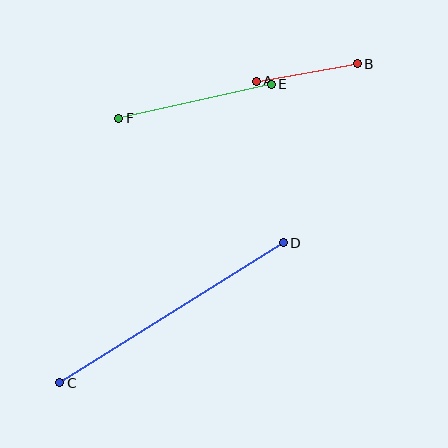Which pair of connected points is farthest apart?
Points C and D are farthest apart.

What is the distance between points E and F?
The distance is approximately 156 pixels.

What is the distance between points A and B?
The distance is approximately 102 pixels.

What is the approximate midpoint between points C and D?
The midpoint is at approximately (171, 313) pixels.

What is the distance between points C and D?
The distance is approximately 264 pixels.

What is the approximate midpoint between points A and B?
The midpoint is at approximately (307, 72) pixels.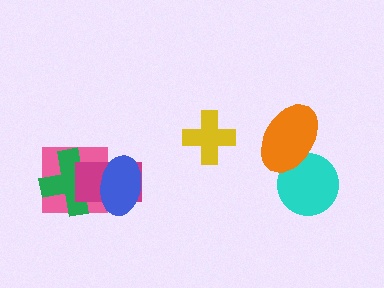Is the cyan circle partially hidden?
Yes, it is partially covered by another shape.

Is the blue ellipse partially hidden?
No, no other shape covers it.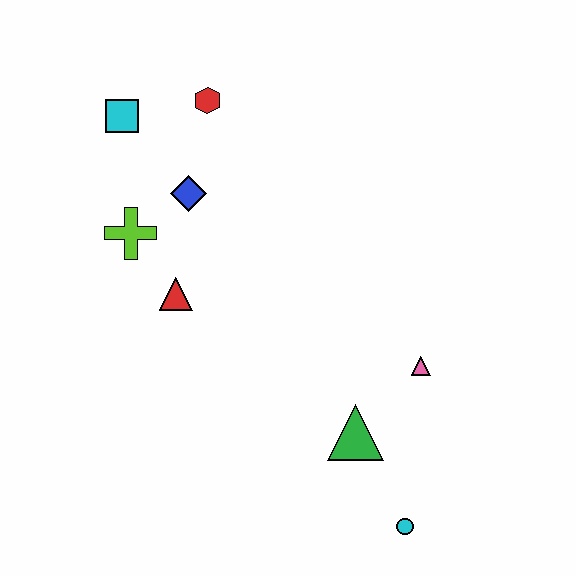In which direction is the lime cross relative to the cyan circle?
The lime cross is above the cyan circle.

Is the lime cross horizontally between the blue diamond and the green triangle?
No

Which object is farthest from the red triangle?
The cyan circle is farthest from the red triangle.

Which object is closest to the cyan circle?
The green triangle is closest to the cyan circle.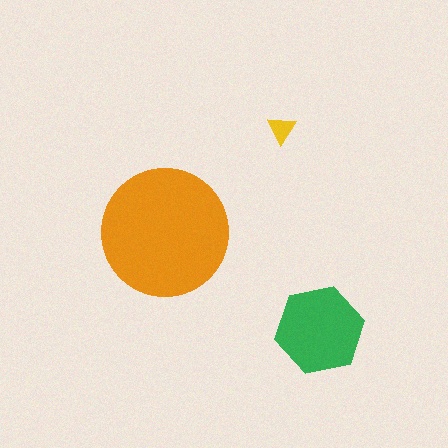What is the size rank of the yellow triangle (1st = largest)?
3rd.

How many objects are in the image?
There are 3 objects in the image.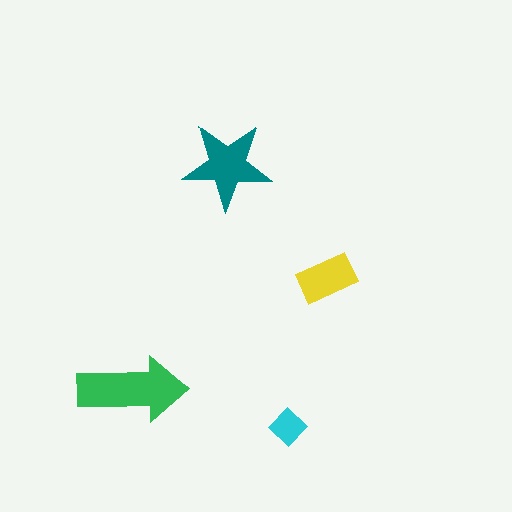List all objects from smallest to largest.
The cyan diamond, the yellow rectangle, the teal star, the green arrow.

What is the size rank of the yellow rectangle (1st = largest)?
3rd.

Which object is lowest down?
The cyan diamond is bottommost.